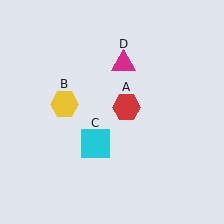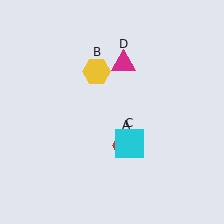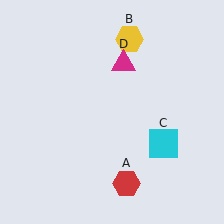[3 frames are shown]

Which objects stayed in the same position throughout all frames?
Magenta triangle (object D) remained stationary.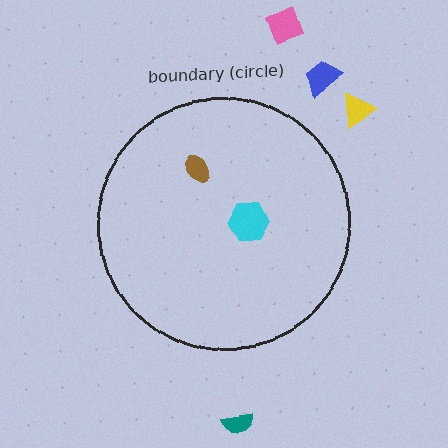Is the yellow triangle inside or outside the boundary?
Outside.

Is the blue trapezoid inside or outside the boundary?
Outside.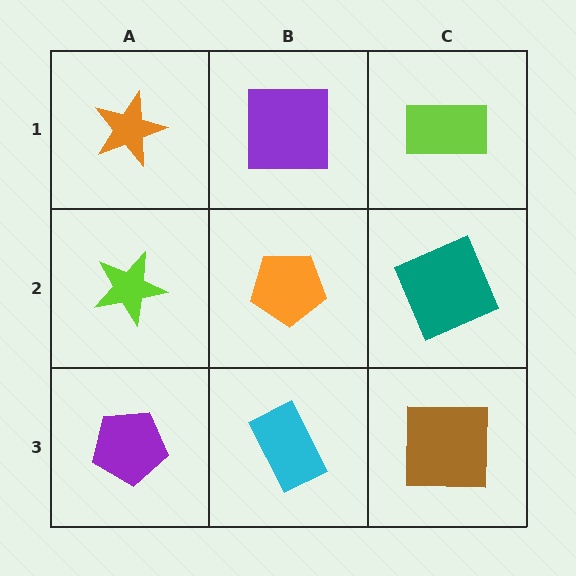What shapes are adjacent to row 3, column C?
A teal square (row 2, column C), a cyan rectangle (row 3, column B).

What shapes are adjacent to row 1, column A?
A lime star (row 2, column A), a purple square (row 1, column B).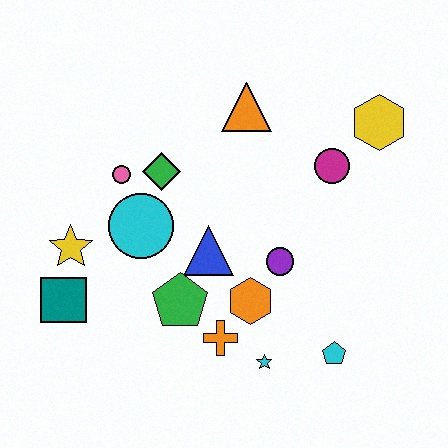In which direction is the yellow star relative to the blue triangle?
The yellow star is to the left of the blue triangle.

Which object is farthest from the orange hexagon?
The yellow hexagon is farthest from the orange hexagon.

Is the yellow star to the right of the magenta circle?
No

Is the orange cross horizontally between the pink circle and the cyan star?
Yes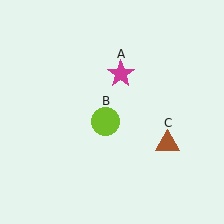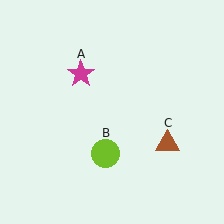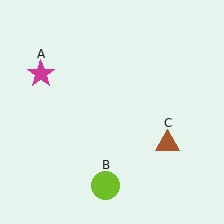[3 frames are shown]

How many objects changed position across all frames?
2 objects changed position: magenta star (object A), lime circle (object B).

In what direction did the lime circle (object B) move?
The lime circle (object B) moved down.